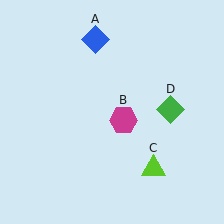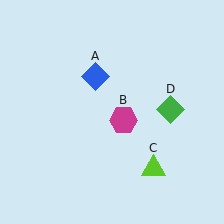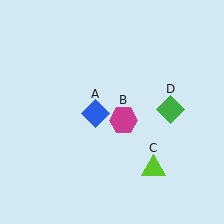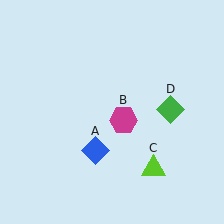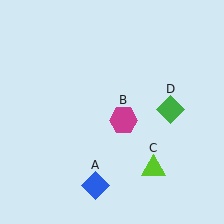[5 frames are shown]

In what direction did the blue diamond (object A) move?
The blue diamond (object A) moved down.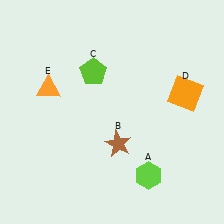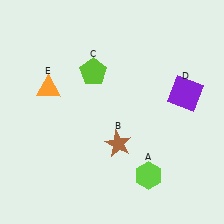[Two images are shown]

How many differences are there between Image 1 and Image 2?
There is 1 difference between the two images.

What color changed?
The square (D) changed from orange in Image 1 to purple in Image 2.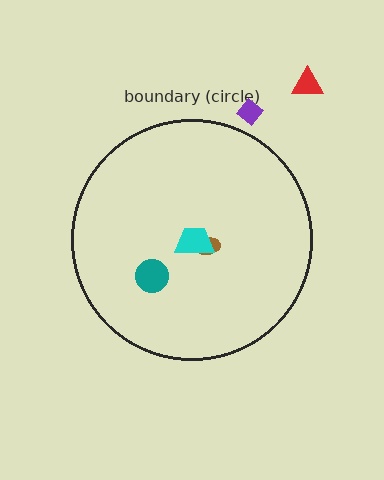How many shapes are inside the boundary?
3 inside, 2 outside.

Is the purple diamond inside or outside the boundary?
Outside.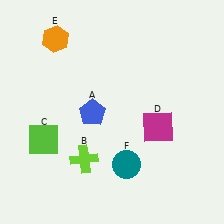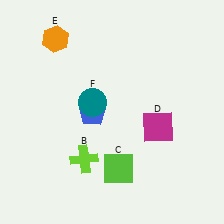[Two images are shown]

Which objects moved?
The objects that moved are: the lime square (C), the teal circle (F).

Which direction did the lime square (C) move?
The lime square (C) moved right.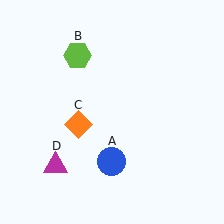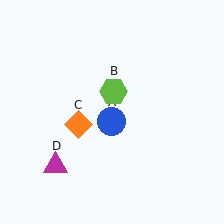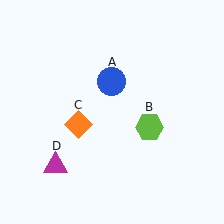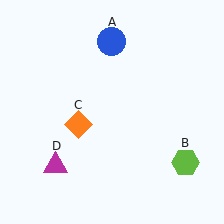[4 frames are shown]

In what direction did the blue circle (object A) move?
The blue circle (object A) moved up.